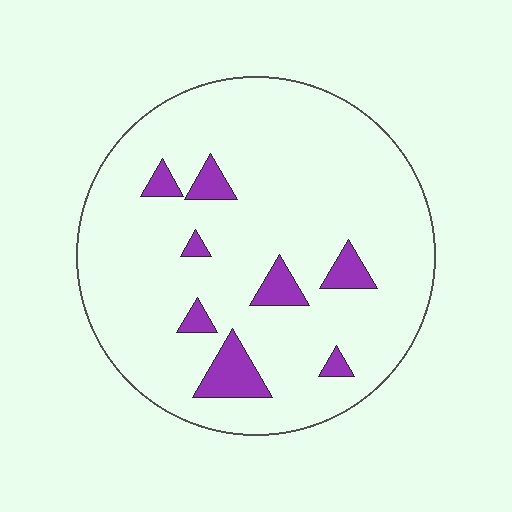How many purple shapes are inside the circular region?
8.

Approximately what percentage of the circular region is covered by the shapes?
Approximately 10%.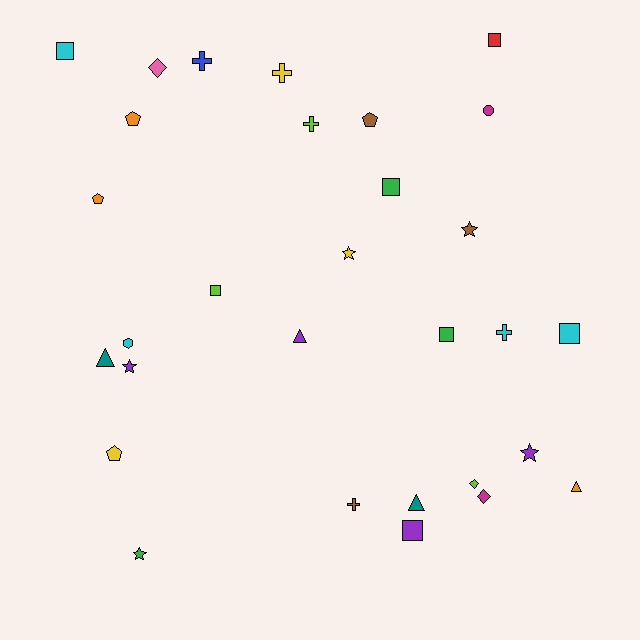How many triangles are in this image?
There are 4 triangles.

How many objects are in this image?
There are 30 objects.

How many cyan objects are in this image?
There are 4 cyan objects.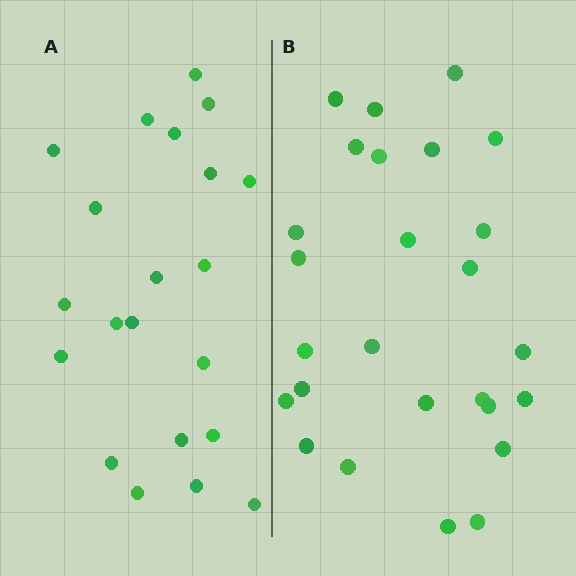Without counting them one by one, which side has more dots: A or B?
Region B (the right region) has more dots.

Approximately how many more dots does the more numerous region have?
Region B has about 5 more dots than region A.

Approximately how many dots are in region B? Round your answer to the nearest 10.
About 30 dots. (The exact count is 26, which rounds to 30.)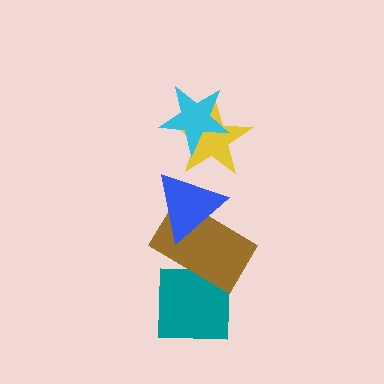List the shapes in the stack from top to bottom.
From top to bottom: the cyan star, the yellow star, the blue triangle, the brown rectangle, the teal square.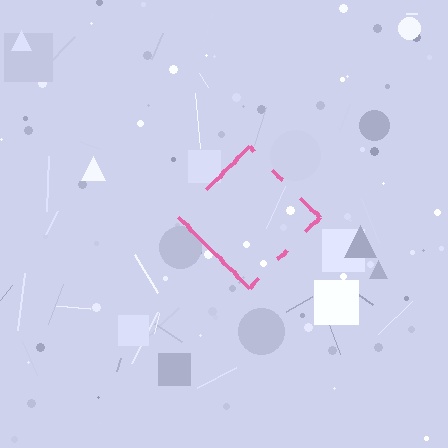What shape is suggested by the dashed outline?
The dashed outline suggests a diamond.